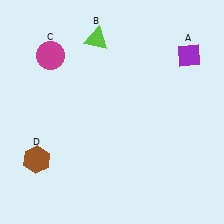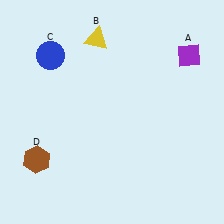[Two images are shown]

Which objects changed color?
B changed from lime to yellow. C changed from magenta to blue.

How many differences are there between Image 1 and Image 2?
There are 2 differences between the two images.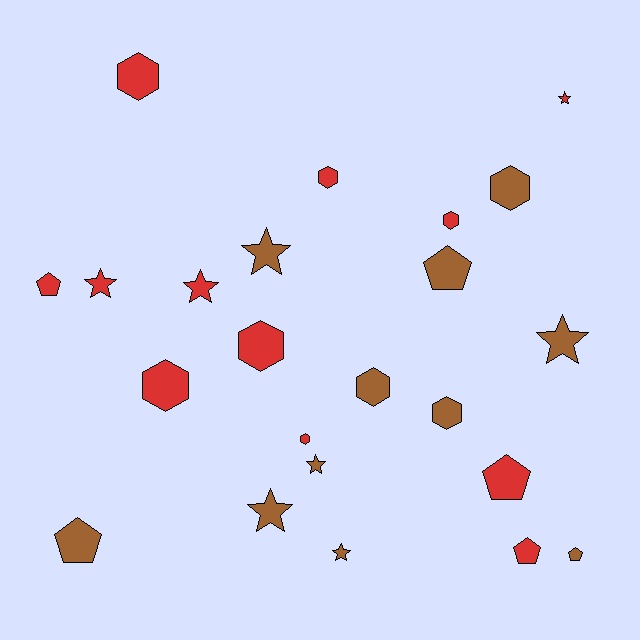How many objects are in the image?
There are 23 objects.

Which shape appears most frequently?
Hexagon, with 9 objects.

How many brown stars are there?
There are 5 brown stars.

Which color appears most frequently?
Red, with 12 objects.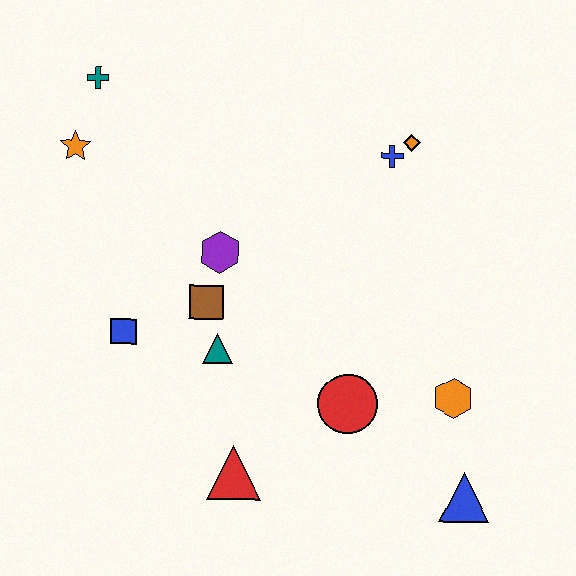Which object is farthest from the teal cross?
The blue triangle is farthest from the teal cross.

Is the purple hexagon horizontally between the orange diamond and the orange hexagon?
No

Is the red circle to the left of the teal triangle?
No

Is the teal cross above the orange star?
Yes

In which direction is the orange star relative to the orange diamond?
The orange star is to the left of the orange diamond.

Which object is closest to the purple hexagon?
The brown square is closest to the purple hexagon.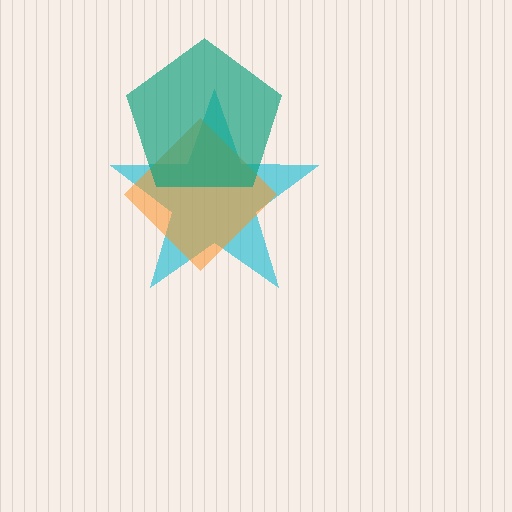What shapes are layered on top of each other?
The layered shapes are: a cyan star, an orange diamond, a teal pentagon.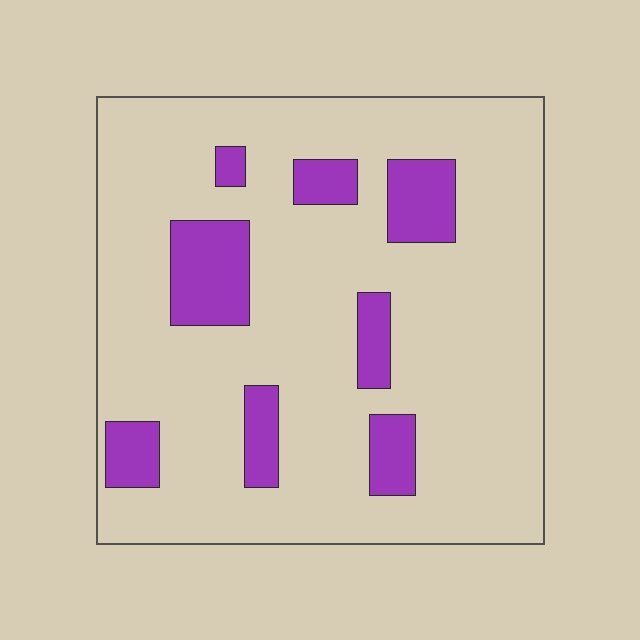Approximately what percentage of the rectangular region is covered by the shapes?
Approximately 15%.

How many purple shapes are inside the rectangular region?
8.